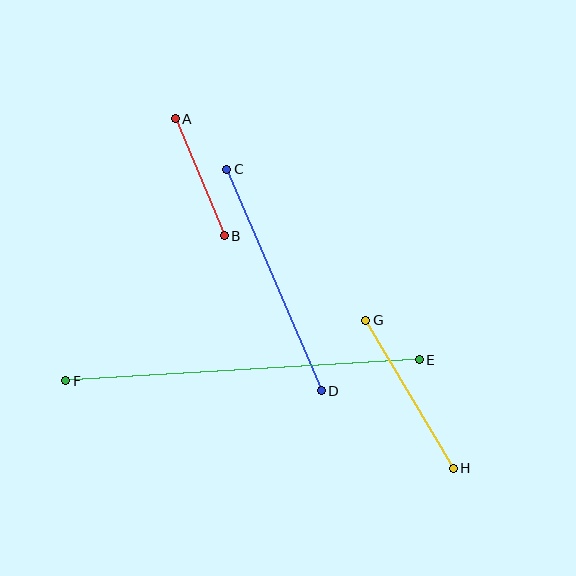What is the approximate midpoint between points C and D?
The midpoint is at approximately (274, 280) pixels.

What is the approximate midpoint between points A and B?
The midpoint is at approximately (200, 177) pixels.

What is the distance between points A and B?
The distance is approximately 127 pixels.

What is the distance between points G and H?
The distance is approximately 172 pixels.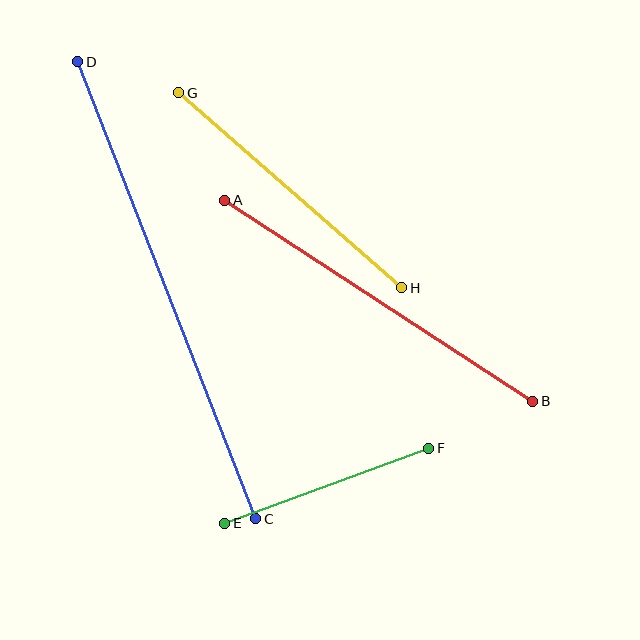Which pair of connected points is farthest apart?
Points C and D are farthest apart.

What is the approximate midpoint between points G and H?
The midpoint is at approximately (290, 190) pixels.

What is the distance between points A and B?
The distance is approximately 368 pixels.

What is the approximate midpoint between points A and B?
The midpoint is at approximately (379, 301) pixels.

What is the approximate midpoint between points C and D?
The midpoint is at approximately (167, 290) pixels.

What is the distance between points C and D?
The distance is approximately 491 pixels.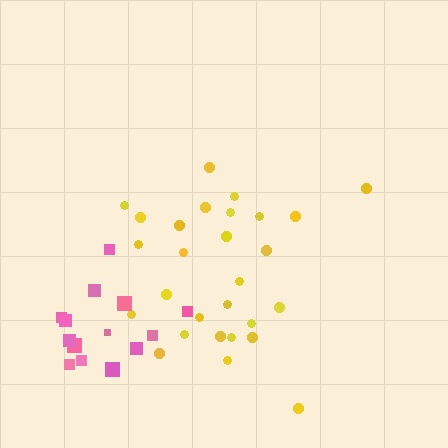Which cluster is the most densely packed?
Pink.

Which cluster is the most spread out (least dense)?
Yellow.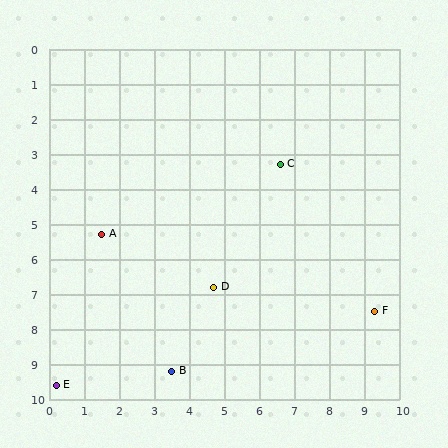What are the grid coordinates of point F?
Point F is at approximately (9.3, 7.5).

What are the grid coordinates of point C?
Point C is at approximately (6.6, 3.3).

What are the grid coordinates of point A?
Point A is at approximately (1.5, 5.3).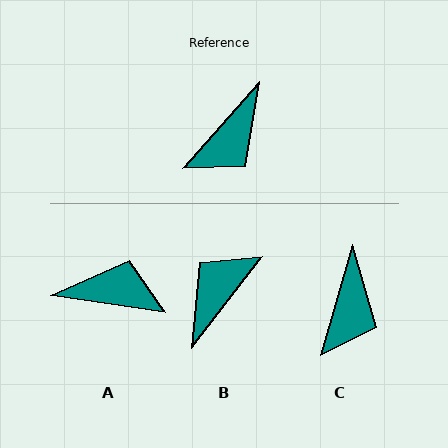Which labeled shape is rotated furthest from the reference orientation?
B, about 177 degrees away.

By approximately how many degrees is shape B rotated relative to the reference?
Approximately 177 degrees clockwise.